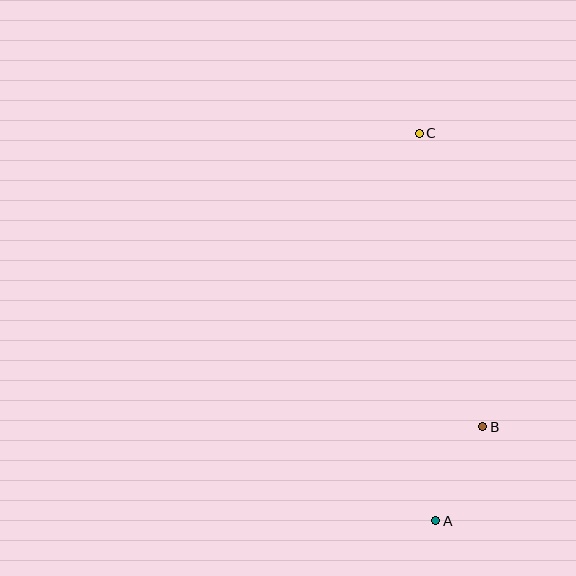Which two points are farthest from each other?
Points A and C are farthest from each other.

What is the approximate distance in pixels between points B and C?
The distance between B and C is approximately 300 pixels.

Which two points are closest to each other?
Points A and B are closest to each other.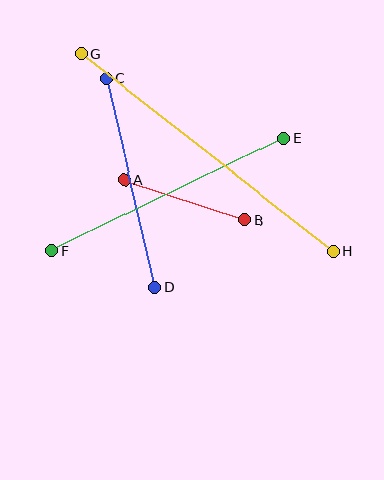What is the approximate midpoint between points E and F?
The midpoint is at approximately (168, 194) pixels.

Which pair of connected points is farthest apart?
Points G and H are farthest apart.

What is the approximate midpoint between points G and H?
The midpoint is at approximately (207, 153) pixels.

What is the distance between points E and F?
The distance is approximately 258 pixels.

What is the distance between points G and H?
The distance is approximately 320 pixels.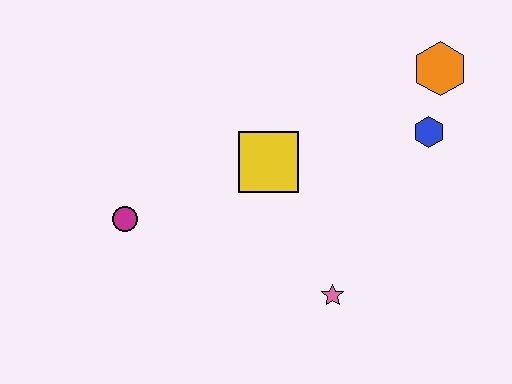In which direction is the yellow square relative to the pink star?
The yellow square is above the pink star.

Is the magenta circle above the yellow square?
No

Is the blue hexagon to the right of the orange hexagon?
No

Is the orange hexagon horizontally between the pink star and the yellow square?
No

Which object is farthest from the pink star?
The orange hexagon is farthest from the pink star.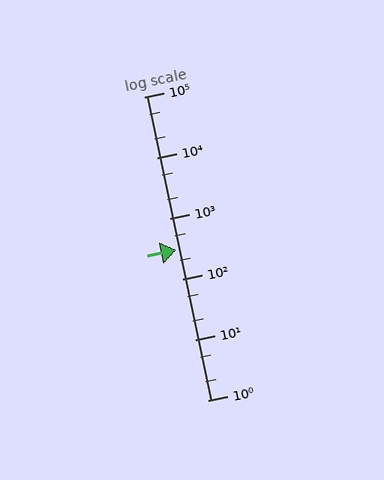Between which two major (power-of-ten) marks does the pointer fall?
The pointer is between 100 and 1000.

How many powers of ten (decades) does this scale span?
The scale spans 5 decades, from 1 to 100000.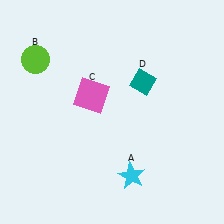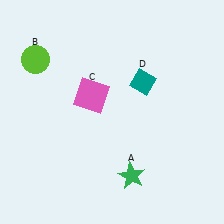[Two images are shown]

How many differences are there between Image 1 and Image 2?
There is 1 difference between the two images.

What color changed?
The star (A) changed from cyan in Image 1 to green in Image 2.